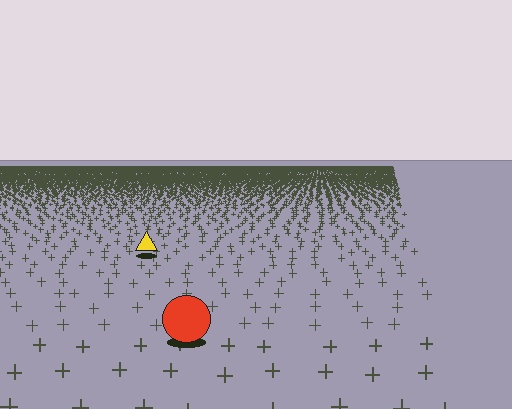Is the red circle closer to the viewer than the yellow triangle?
Yes. The red circle is closer — you can tell from the texture gradient: the ground texture is coarser near it.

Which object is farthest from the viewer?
The yellow triangle is farthest from the viewer. It appears smaller and the ground texture around it is denser.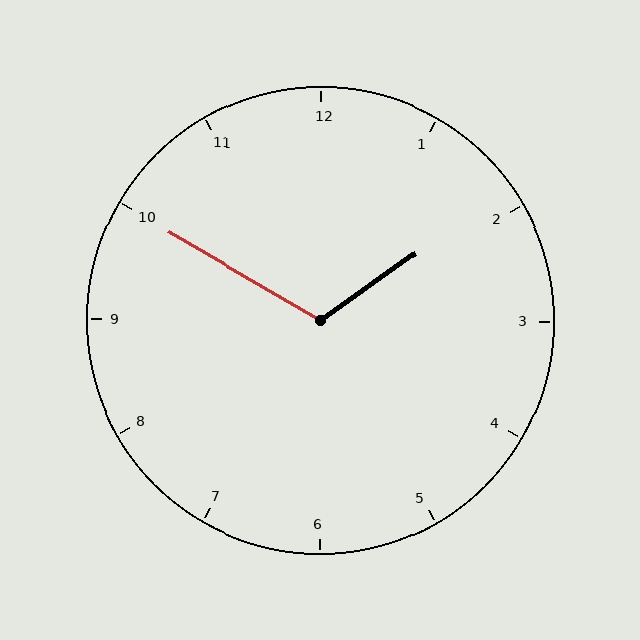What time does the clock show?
1:50.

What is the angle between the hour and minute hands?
Approximately 115 degrees.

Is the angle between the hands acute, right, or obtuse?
It is obtuse.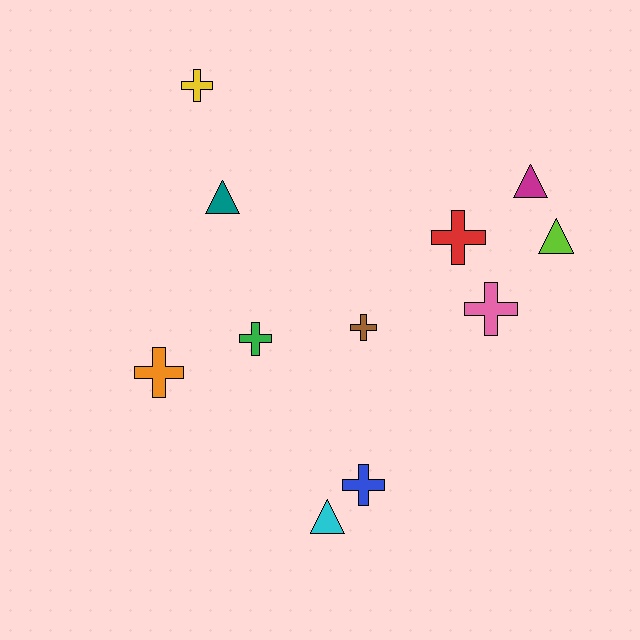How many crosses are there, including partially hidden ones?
There are 7 crosses.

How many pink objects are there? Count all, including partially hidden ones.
There is 1 pink object.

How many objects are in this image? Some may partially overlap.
There are 11 objects.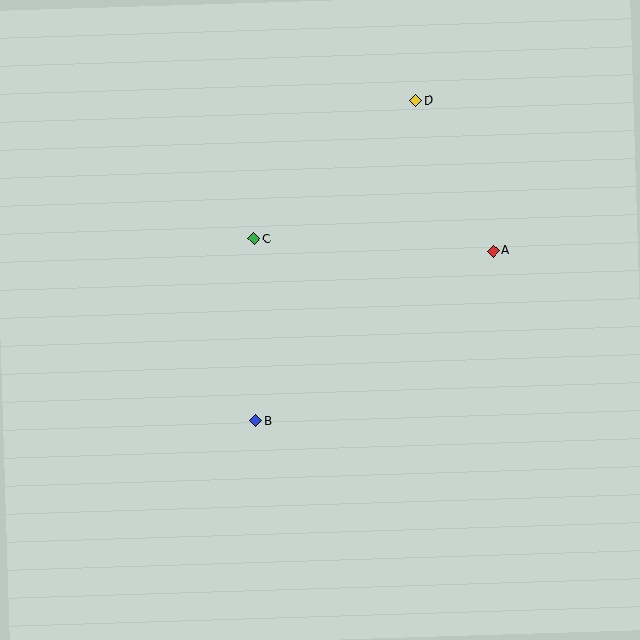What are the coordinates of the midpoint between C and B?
The midpoint between C and B is at (255, 330).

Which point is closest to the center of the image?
Point C at (254, 239) is closest to the center.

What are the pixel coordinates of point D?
Point D is at (416, 101).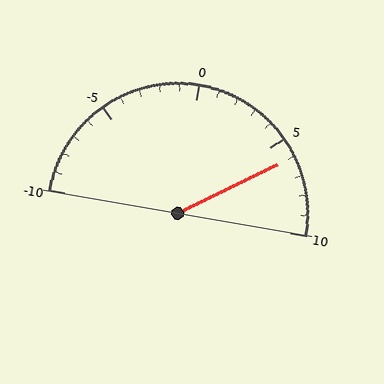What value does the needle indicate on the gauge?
The needle indicates approximately 6.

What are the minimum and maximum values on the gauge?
The gauge ranges from -10 to 10.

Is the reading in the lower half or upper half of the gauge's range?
The reading is in the upper half of the range (-10 to 10).